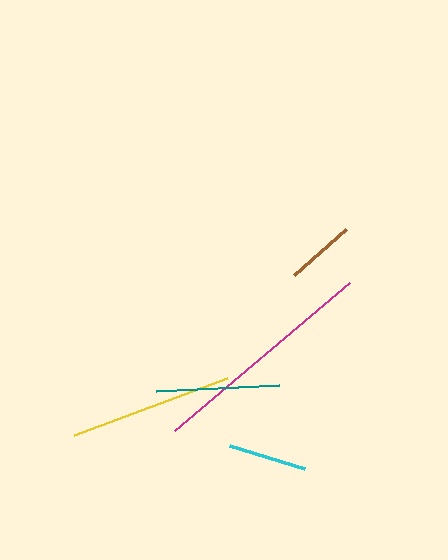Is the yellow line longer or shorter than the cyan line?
The yellow line is longer than the cyan line.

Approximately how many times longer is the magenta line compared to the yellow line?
The magenta line is approximately 1.4 times the length of the yellow line.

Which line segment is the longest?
The magenta line is the longest at approximately 229 pixels.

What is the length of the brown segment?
The brown segment is approximately 70 pixels long.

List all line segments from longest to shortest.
From longest to shortest: magenta, yellow, teal, cyan, brown.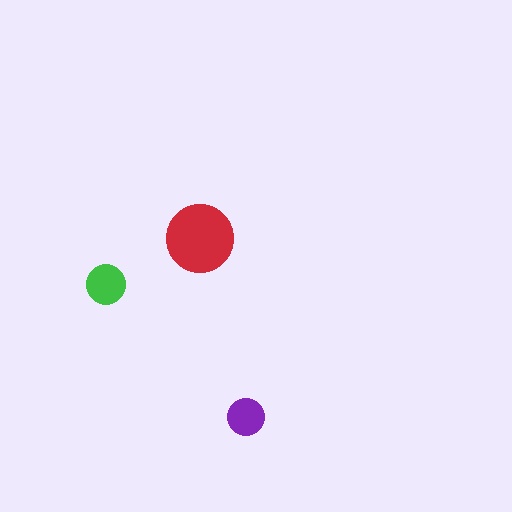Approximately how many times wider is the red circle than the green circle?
About 1.5 times wider.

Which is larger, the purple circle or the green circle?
The green one.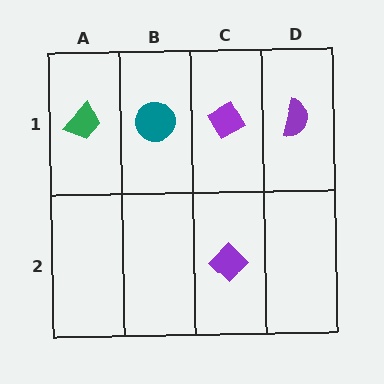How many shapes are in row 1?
4 shapes.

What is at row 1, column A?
A green trapezoid.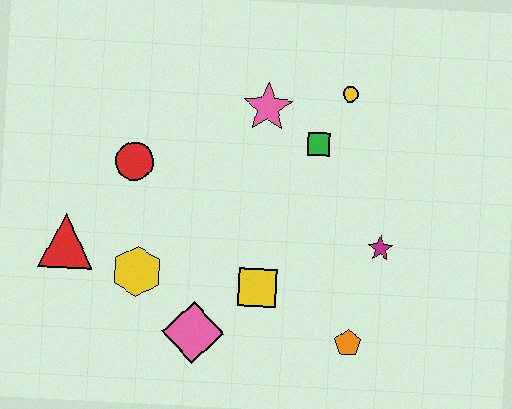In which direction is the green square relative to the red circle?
The green square is to the right of the red circle.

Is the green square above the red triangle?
Yes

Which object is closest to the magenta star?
The orange pentagon is closest to the magenta star.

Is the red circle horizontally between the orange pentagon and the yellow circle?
No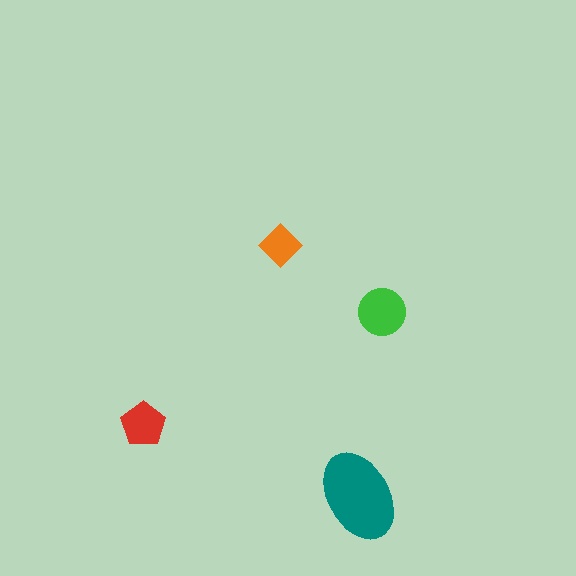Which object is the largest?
The teal ellipse.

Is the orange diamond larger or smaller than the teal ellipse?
Smaller.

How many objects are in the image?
There are 4 objects in the image.